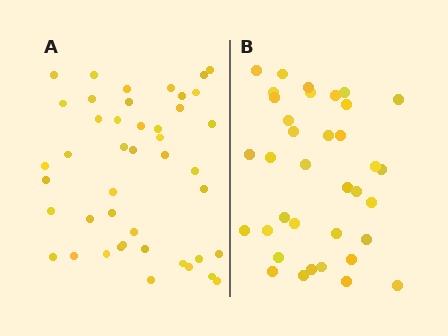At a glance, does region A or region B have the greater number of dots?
Region A (the left region) has more dots.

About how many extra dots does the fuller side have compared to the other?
Region A has roughly 8 or so more dots than region B.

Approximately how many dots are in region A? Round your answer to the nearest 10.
About 40 dots. (The exact count is 44, which rounds to 40.)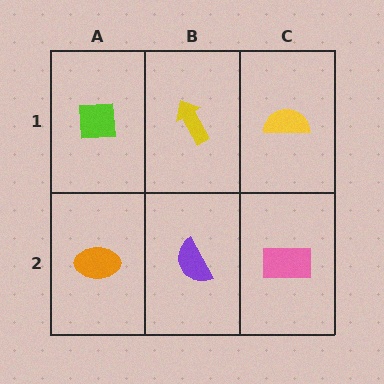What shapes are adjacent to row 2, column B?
A yellow arrow (row 1, column B), an orange ellipse (row 2, column A), a pink rectangle (row 2, column C).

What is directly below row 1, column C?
A pink rectangle.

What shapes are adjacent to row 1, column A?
An orange ellipse (row 2, column A), a yellow arrow (row 1, column B).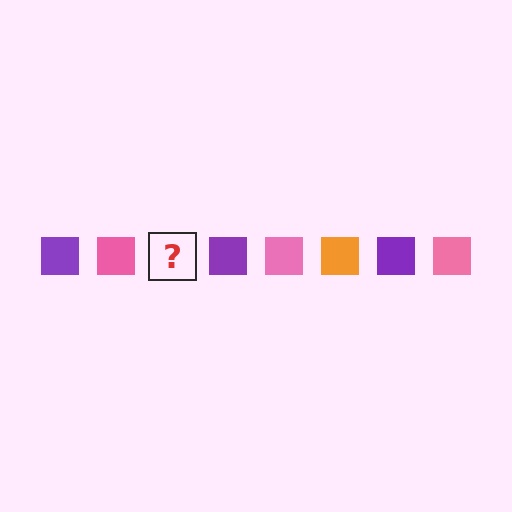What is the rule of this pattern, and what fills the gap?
The rule is that the pattern cycles through purple, pink, orange squares. The gap should be filled with an orange square.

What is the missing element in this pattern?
The missing element is an orange square.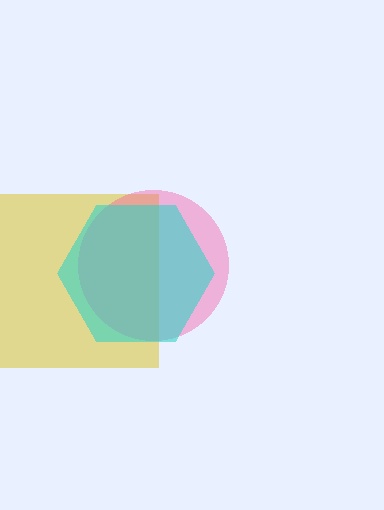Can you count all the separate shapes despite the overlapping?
Yes, there are 3 separate shapes.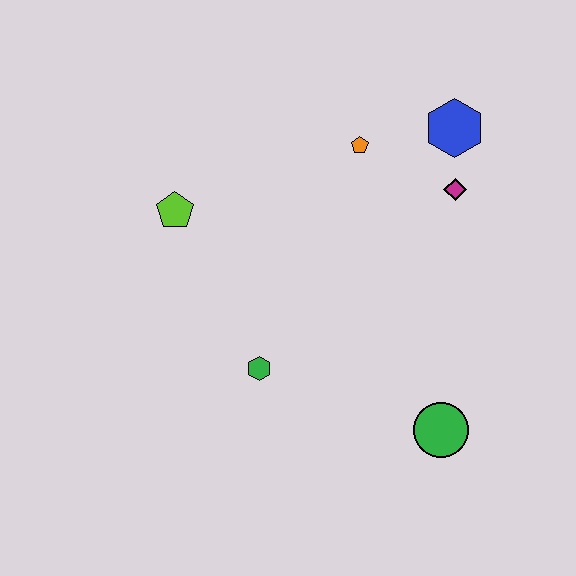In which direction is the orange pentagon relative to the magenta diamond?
The orange pentagon is to the left of the magenta diamond.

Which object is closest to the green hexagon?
The lime pentagon is closest to the green hexagon.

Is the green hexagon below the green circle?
No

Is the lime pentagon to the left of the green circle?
Yes